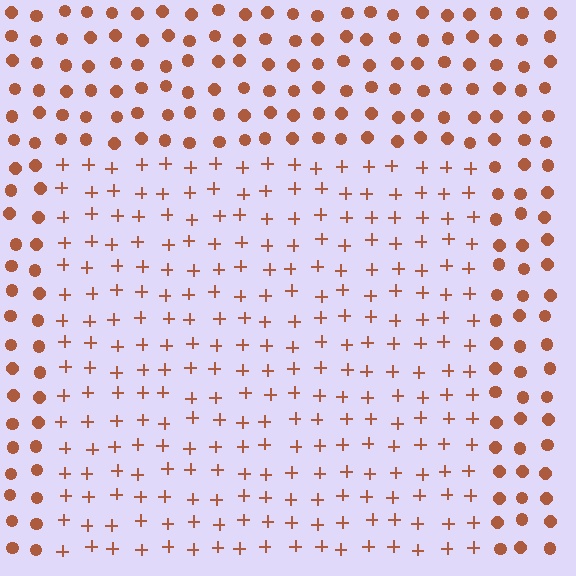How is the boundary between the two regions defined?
The boundary is defined by a change in element shape: plus signs inside vs. circles outside. All elements share the same color and spacing.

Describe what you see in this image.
The image is filled with small brown elements arranged in a uniform grid. A rectangle-shaped region contains plus signs, while the surrounding area contains circles. The boundary is defined purely by the change in element shape.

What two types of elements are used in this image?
The image uses plus signs inside the rectangle region and circles outside it.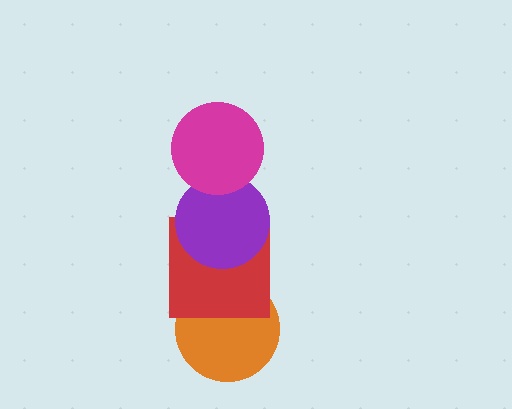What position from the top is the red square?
The red square is 3rd from the top.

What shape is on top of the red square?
The purple circle is on top of the red square.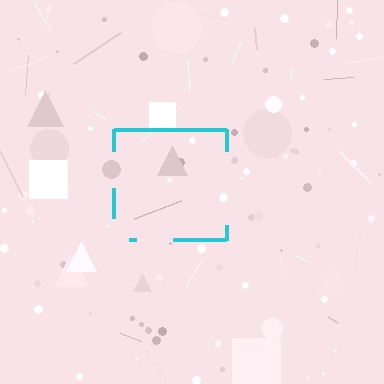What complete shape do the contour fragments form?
The contour fragments form a square.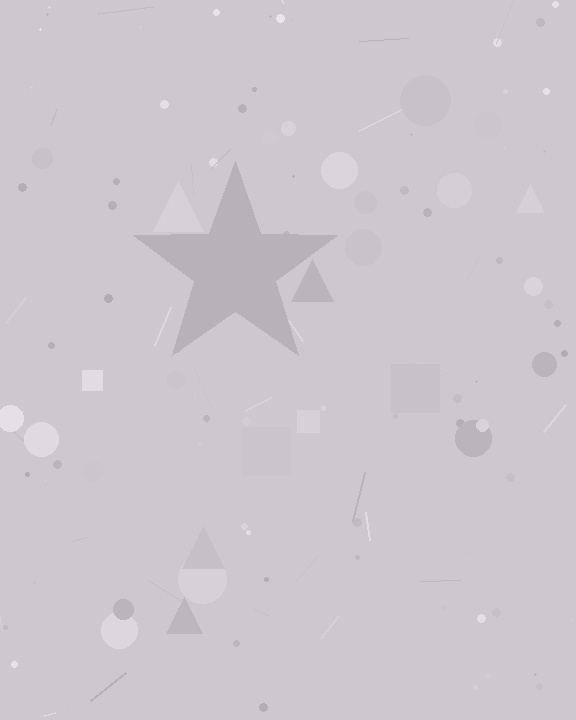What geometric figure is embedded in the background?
A star is embedded in the background.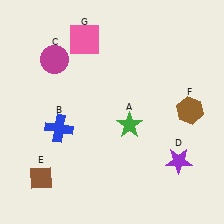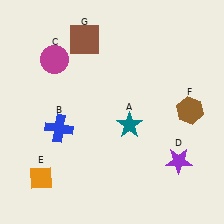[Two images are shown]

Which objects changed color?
A changed from green to teal. E changed from brown to orange. G changed from pink to brown.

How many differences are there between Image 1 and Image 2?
There are 3 differences between the two images.